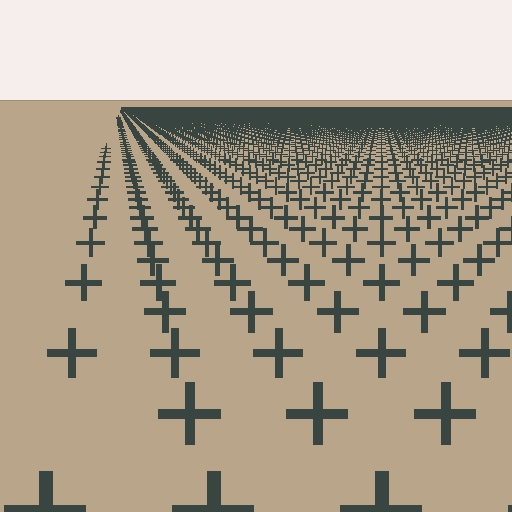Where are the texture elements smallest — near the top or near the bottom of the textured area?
Near the top.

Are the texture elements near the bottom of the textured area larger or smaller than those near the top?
Larger. Near the bottom, elements are closer to the viewer and appear at a bigger on-screen size.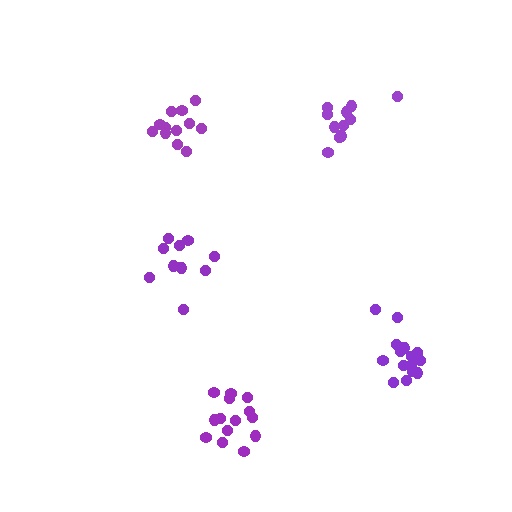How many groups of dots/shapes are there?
There are 5 groups.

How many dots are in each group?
Group 1: 11 dots, Group 2: 14 dots, Group 3: 12 dots, Group 4: 16 dots, Group 5: 11 dots (64 total).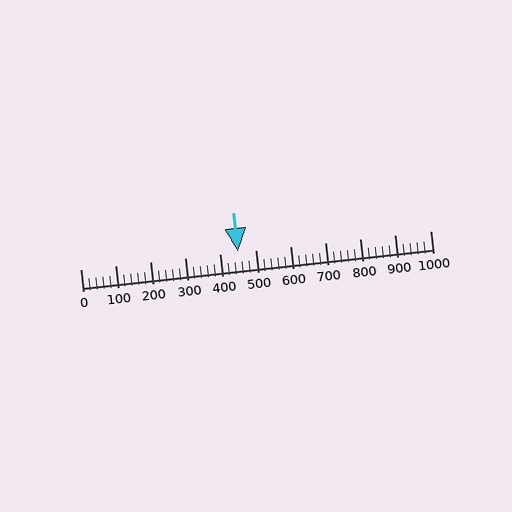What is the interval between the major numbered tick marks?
The major tick marks are spaced 100 units apart.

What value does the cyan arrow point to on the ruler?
The cyan arrow points to approximately 451.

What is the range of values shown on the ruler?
The ruler shows values from 0 to 1000.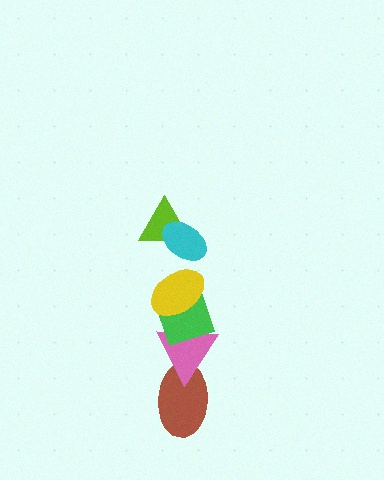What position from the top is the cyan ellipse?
The cyan ellipse is 1st from the top.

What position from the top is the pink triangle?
The pink triangle is 5th from the top.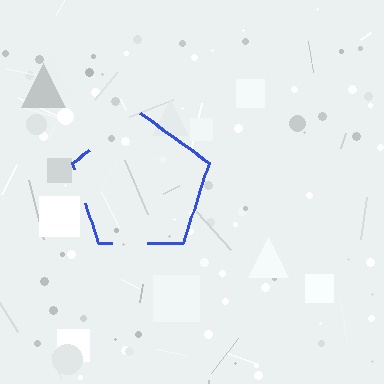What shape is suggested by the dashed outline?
The dashed outline suggests a pentagon.